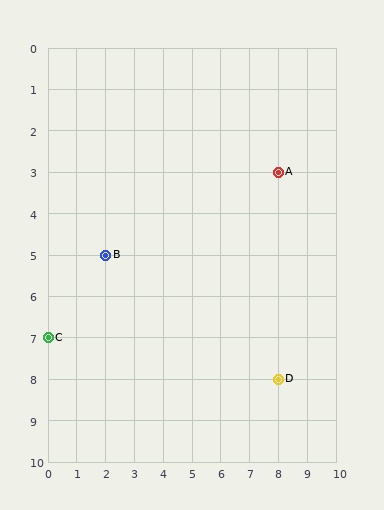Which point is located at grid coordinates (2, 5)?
Point B is at (2, 5).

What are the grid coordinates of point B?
Point B is at grid coordinates (2, 5).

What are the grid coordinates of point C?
Point C is at grid coordinates (0, 7).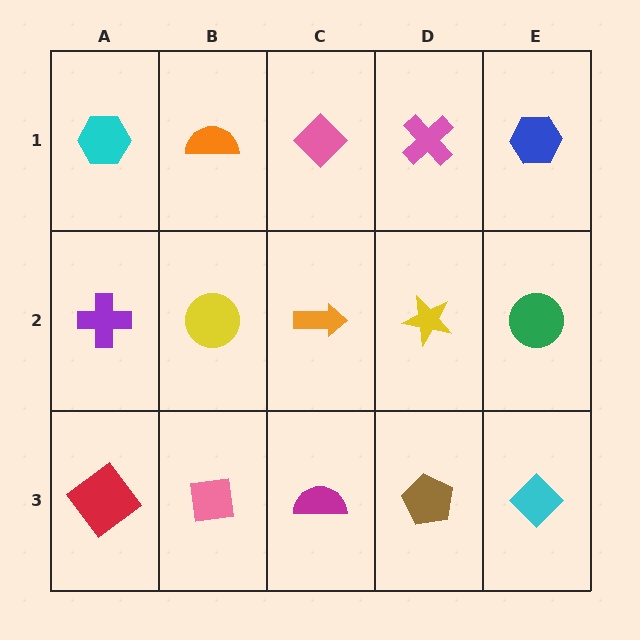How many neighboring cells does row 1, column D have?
3.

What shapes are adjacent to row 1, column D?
A yellow star (row 2, column D), a pink diamond (row 1, column C), a blue hexagon (row 1, column E).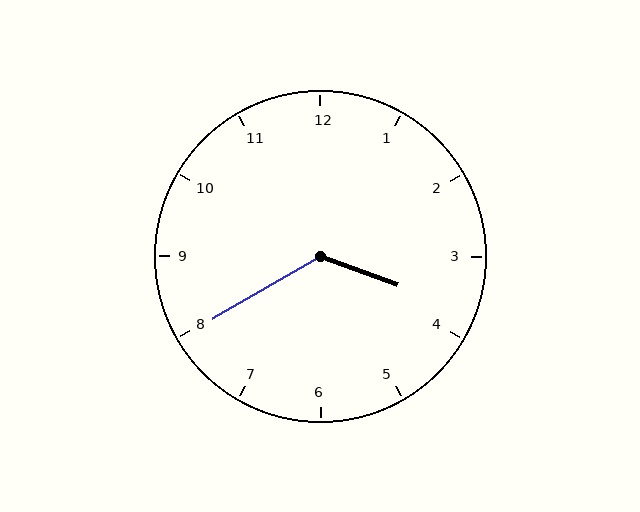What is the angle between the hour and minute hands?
Approximately 130 degrees.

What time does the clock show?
3:40.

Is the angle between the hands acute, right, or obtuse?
It is obtuse.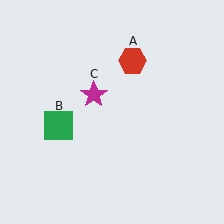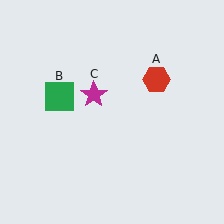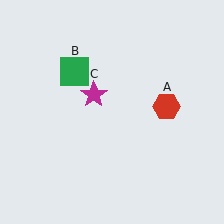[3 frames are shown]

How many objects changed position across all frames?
2 objects changed position: red hexagon (object A), green square (object B).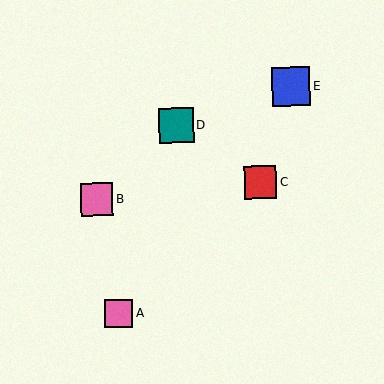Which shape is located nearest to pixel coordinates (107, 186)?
The pink square (labeled B) at (97, 199) is nearest to that location.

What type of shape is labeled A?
Shape A is a pink square.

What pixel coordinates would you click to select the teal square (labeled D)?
Click at (176, 125) to select the teal square D.